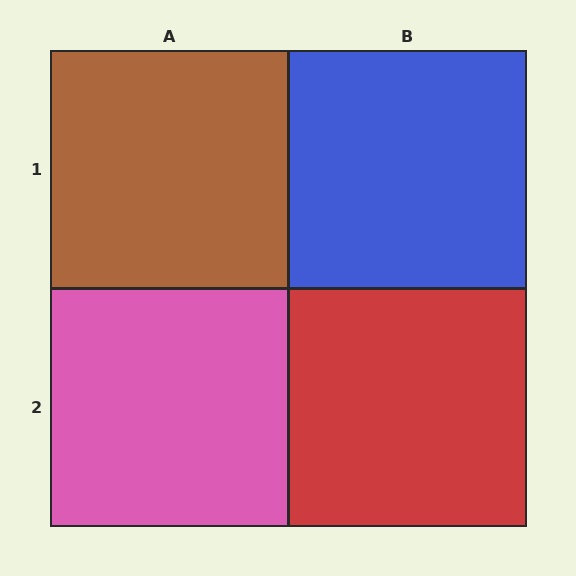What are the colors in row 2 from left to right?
Pink, red.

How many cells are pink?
1 cell is pink.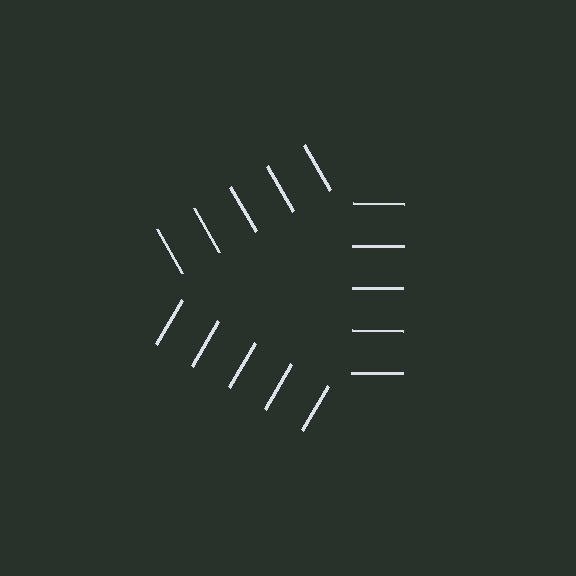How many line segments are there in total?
15 — 5 along each of the 3 edges.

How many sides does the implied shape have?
3 sides — the line-ends trace a triangle.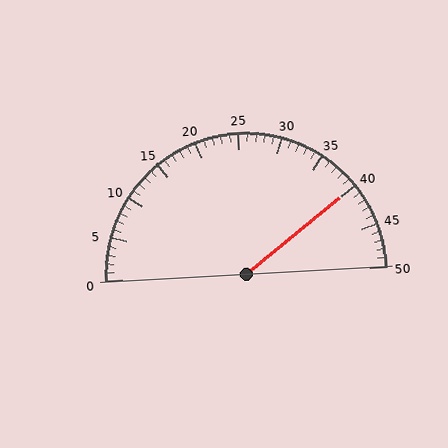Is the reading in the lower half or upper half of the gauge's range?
The reading is in the upper half of the range (0 to 50).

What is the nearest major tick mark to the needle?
The nearest major tick mark is 40.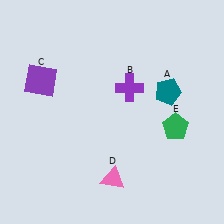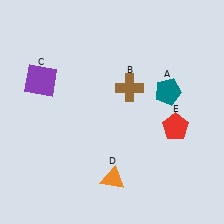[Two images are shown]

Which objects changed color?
B changed from purple to brown. D changed from pink to orange. E changed from green to red.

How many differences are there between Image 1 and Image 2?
There are 3 differences between the two images.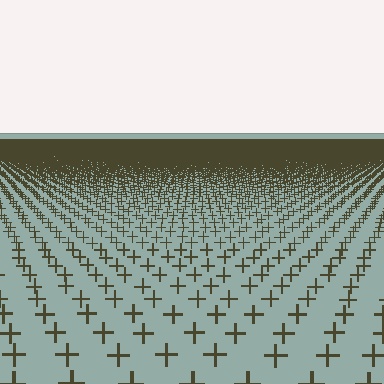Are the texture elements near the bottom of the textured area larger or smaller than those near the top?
Larger. Near the bottom, elements are closer to the viewer and appear at a bigger on-screen size.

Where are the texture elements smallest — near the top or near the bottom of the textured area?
Near the top.